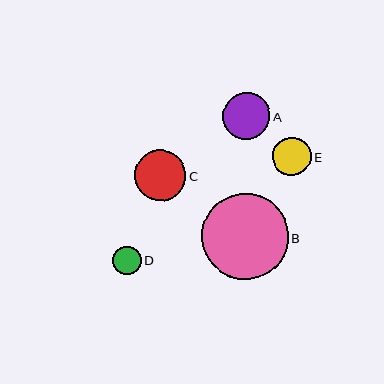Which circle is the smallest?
Circle D is the smallest with a size of approximately 28 pixels.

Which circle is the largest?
Circle B is the largest with a size of approximately 87 pixels.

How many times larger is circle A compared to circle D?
Circle A is approximately 1.7 times the size of circle D.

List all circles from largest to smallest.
From largest to smallest: B, C, A, E, D.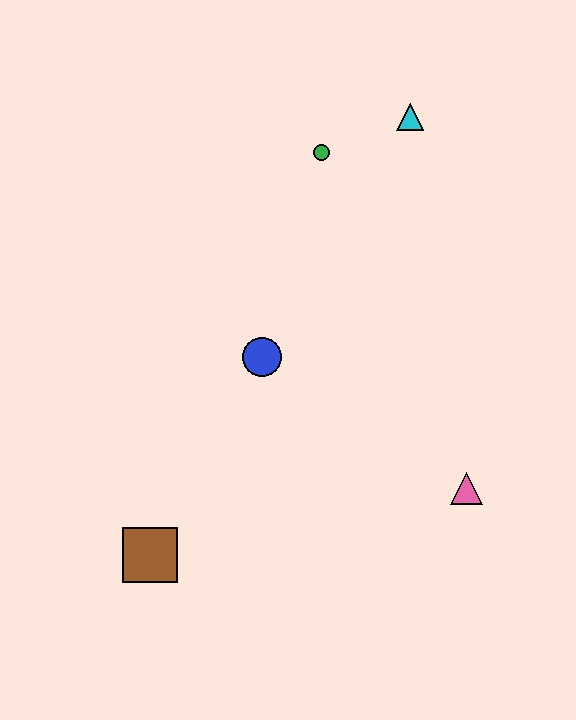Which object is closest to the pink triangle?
The blue circle is closest to the pink triangle.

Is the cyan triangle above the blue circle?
Yes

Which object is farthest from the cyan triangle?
The brown square is farthest from the cyan triangle.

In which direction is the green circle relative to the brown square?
The green circle is above the brown square.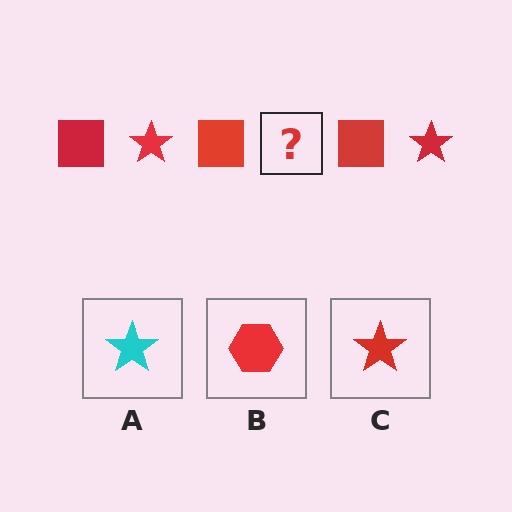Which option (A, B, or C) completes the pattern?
C.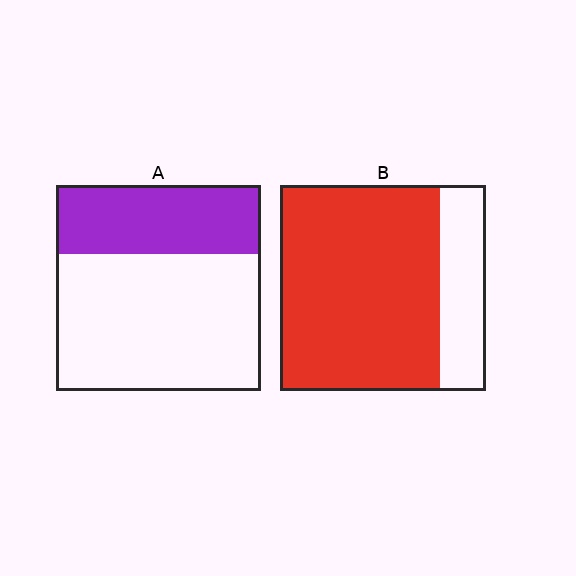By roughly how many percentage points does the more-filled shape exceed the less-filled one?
By roughly 45 percentage points (B over A).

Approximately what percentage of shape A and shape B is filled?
A is approximately 35% and B is approximately 80%.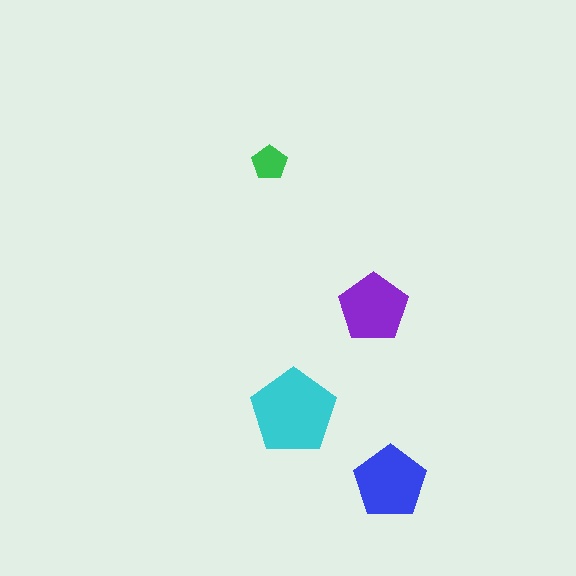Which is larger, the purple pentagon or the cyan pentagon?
The cyan one.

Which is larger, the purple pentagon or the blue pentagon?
The blue one.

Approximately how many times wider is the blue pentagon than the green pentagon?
About 2 times wider.